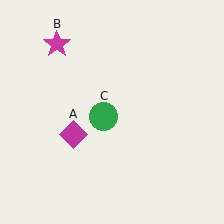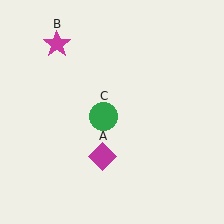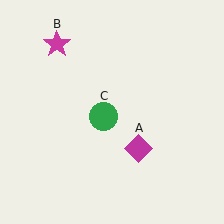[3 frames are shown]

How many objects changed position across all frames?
1 object changed position: magenta diamond (object A).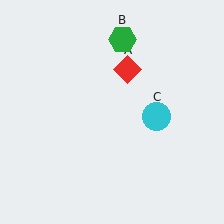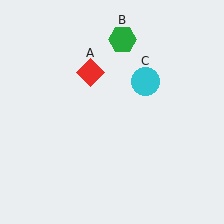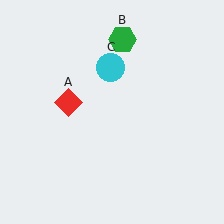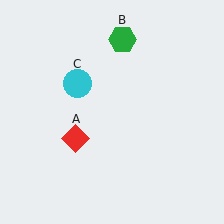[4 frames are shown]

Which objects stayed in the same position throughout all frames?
Green hexagon (object B) remained stationary.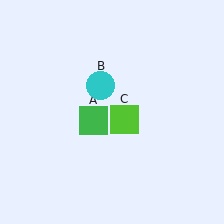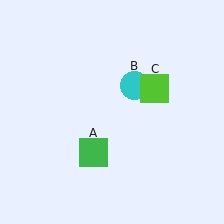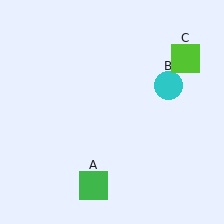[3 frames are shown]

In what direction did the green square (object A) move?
The green square (object A) moved down.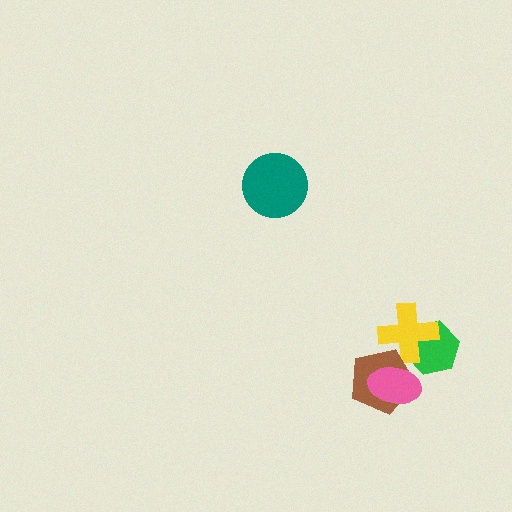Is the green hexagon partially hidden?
Yes, it is partially covered by another shape.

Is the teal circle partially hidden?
No, no other shape covers it.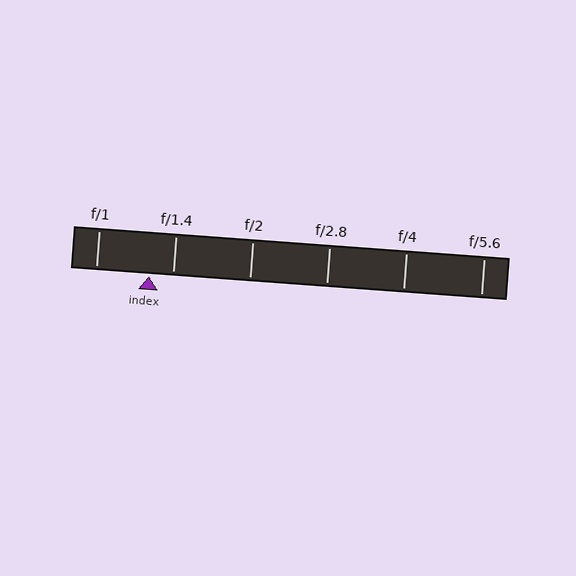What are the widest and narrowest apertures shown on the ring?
The widest aperture shown is f/1 and the narrowest is f/5.6.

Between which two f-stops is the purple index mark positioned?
The index mark is between f/1 and f/1.4.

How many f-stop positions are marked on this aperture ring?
There are 6 f-stop positions marked.